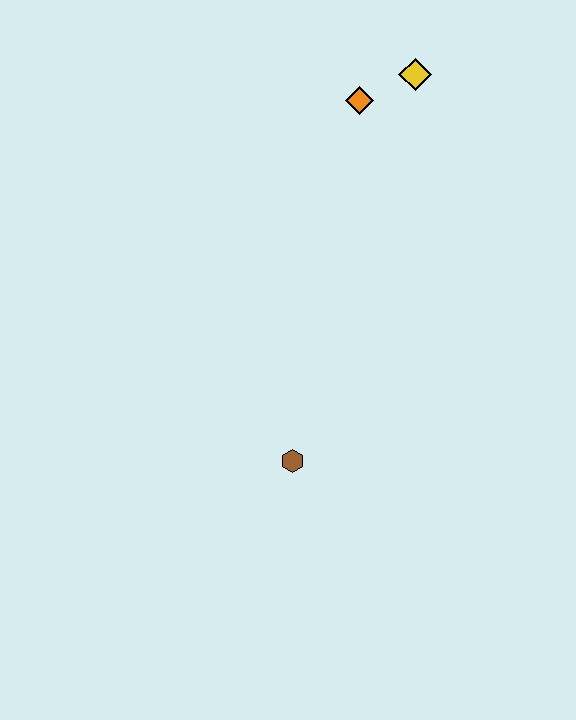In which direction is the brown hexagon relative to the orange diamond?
The brown hexagon is below the orange diamond.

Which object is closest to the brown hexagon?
The orange diamond is closest to the brown hexagon.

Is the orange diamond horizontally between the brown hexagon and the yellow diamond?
Yes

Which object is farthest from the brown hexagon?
The yellow diamond is farthest from the brown hexagon.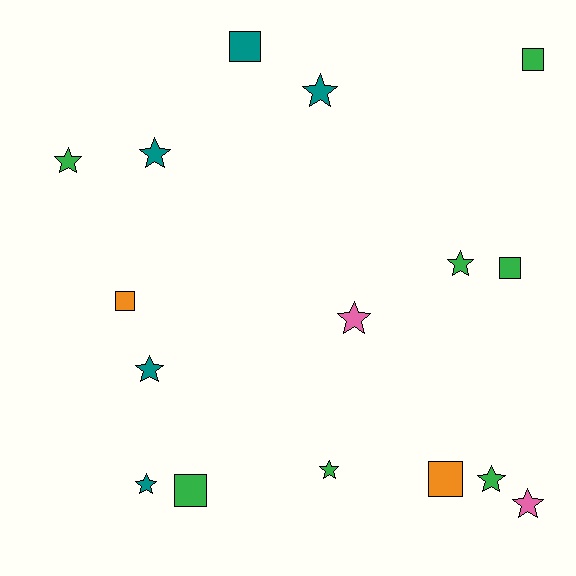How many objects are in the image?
There are 16 objects.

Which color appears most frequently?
Green, with 7 objects.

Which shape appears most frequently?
Star, with 10 objects.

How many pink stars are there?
There are 2 pink stars.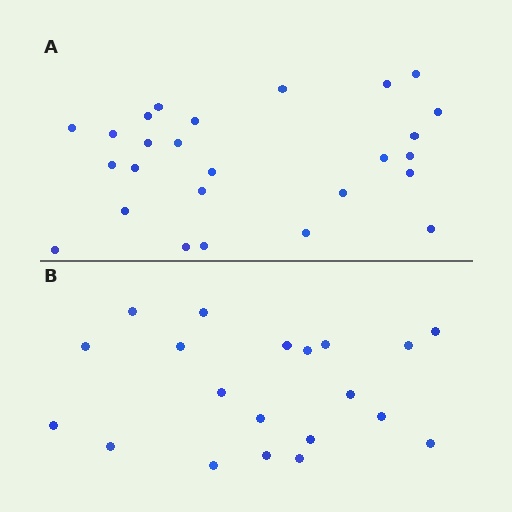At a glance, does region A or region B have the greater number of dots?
Region A (the top region) has more dots.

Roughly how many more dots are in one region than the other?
Region A has about 6 more dots than region B.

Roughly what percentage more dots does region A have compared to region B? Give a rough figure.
About 30% more.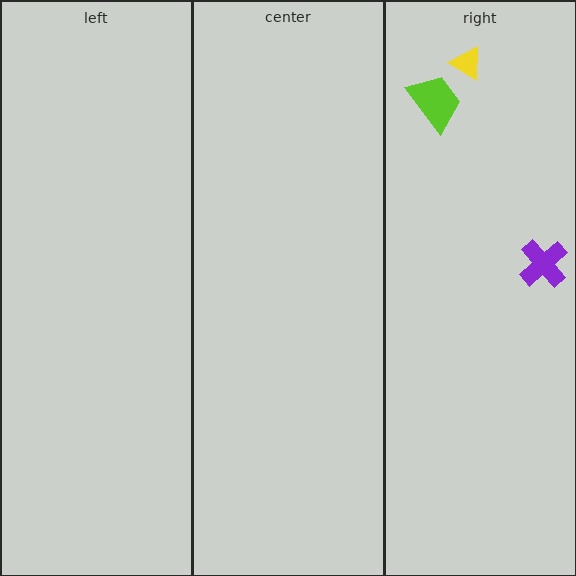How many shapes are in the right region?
3.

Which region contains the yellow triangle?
The right region.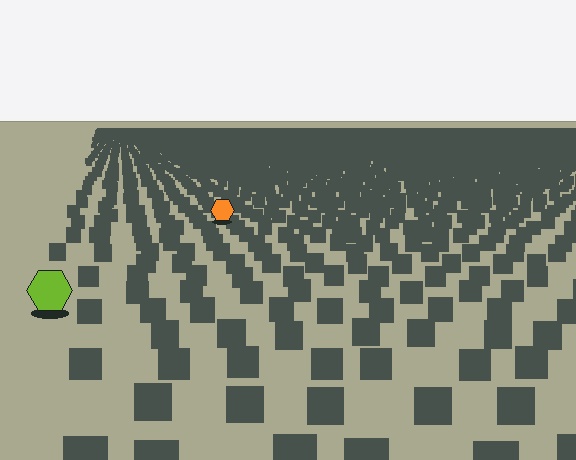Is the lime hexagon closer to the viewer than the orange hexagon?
Yes. The lime hexagon is closer — you can tell from the texture gradient: the ground texture is coarser near it.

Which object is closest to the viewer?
The lime hexagon is closest. The texture marks near it are larger and more spread out.